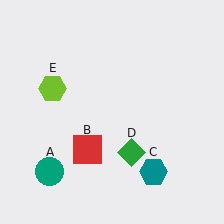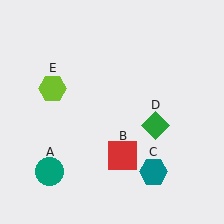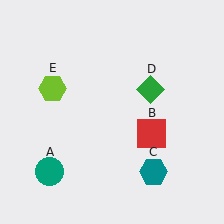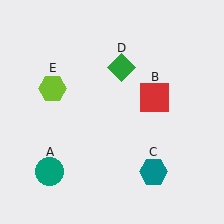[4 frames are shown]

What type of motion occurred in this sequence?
The red square (object B), green diamond (object D) rotated counterclockwise around the center of the scene.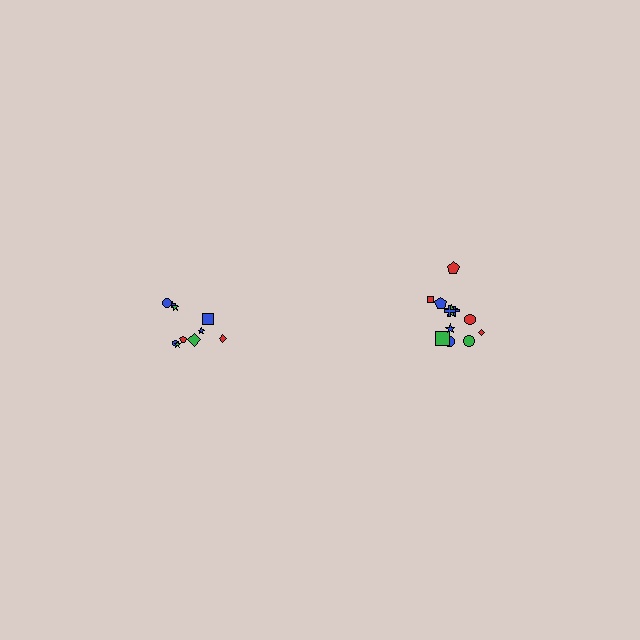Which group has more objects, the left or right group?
The right group.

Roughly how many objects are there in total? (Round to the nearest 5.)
Roughly 20 objects in total.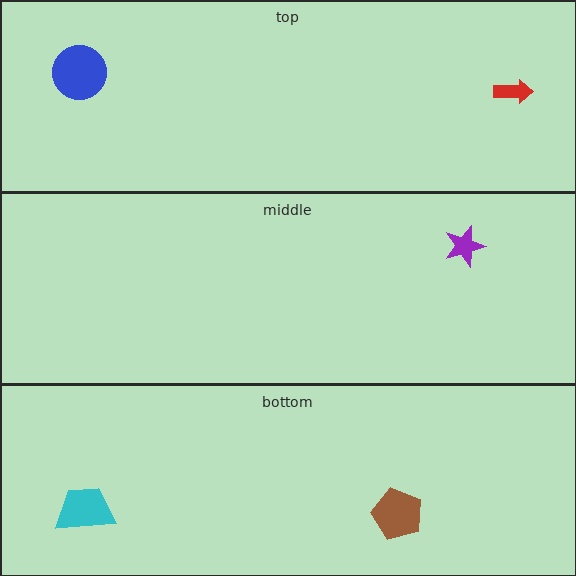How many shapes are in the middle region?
1.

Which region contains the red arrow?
The top region.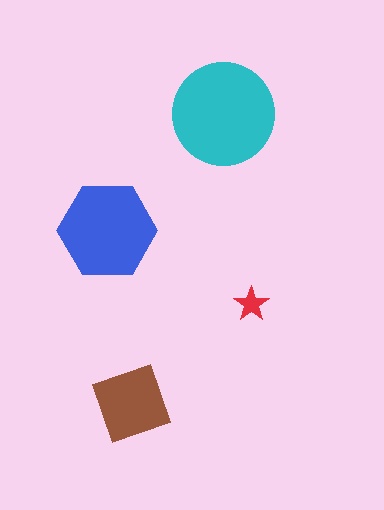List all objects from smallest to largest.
The red star, the brown square, the blue hexagon, the cyan circle.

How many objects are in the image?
There are 4 objects in the image.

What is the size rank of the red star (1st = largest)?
4th.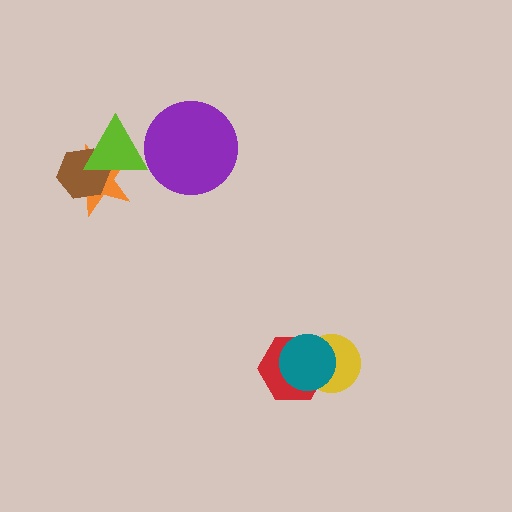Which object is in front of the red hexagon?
The teal circle is in front of the red hexagon.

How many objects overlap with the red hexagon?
2 objects overlap with the red hexagon.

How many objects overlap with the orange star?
2 objects overlap with the orange star.